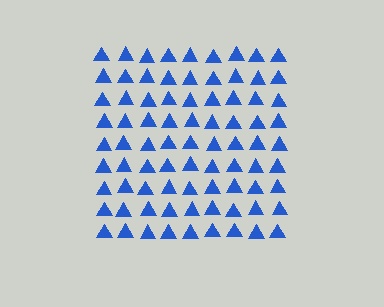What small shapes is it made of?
It is made of small triangles.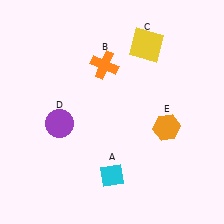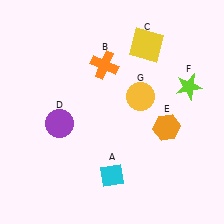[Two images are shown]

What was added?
A lime star (F), a yellow circle (G) were added in Image 2.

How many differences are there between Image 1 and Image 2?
There are 2 differences between the two images.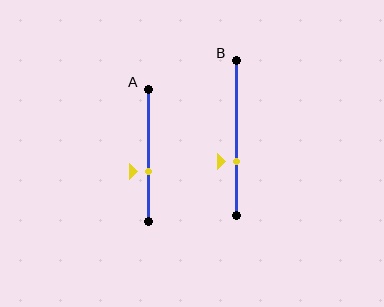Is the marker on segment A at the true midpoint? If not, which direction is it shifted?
No, the marker on segment A is shifted downward by about 12% of the segment length.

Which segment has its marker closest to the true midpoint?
Segment A has its marker closest to the true midpoint.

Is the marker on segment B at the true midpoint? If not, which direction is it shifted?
No, the marker on segment B is shifted downward by about 15% of the segment length.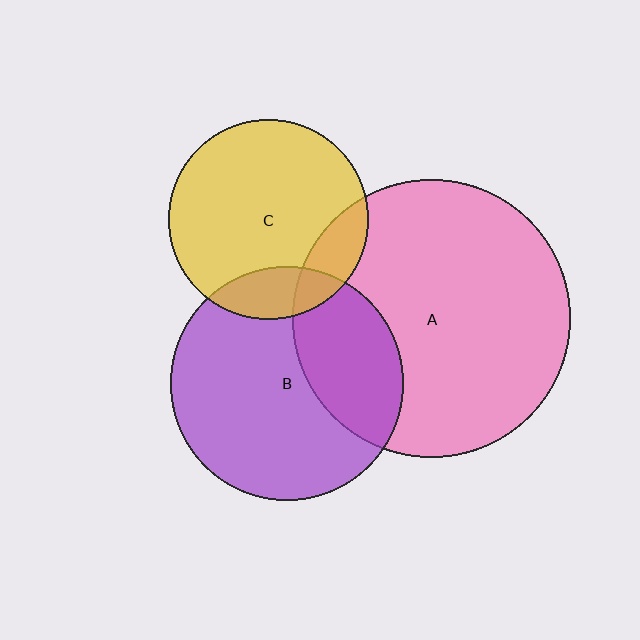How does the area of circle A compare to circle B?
Approximately 1.4 times.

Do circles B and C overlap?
Yes.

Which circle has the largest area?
Circle A (pink).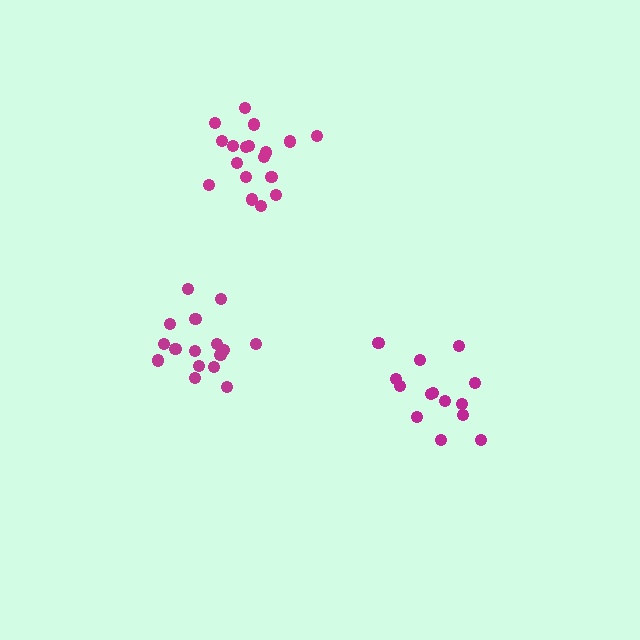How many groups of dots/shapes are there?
There are 3 groups.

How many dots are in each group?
Group 1: 18 dots, Group 2: 14 dots, Group 3: 16 dots (48 total).